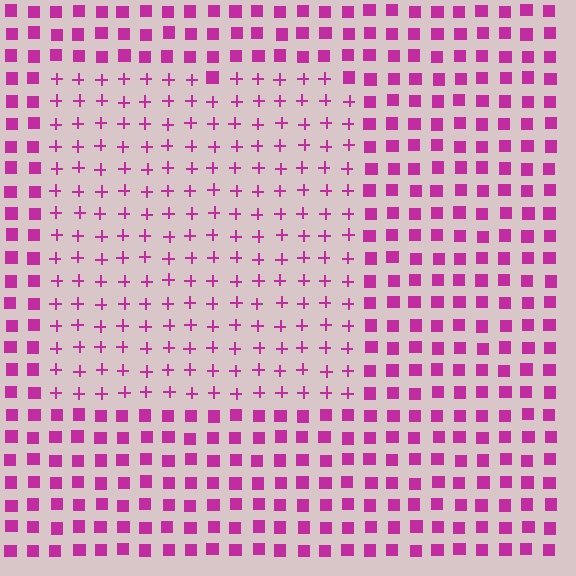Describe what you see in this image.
The image is filled with small magenta elements arranged in a uniform grid. A rectangle-shaped region contains plus signs, while the surrounding area contains squares. The boundary is defined purely by the change in element shape.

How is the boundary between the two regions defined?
The boundary is defined by a change in element shape: plus signs inside vs. squares outside. All elements share the same color and spacing.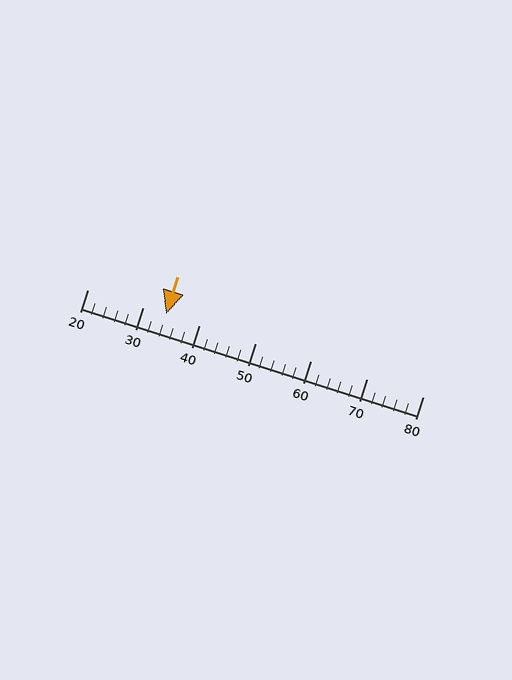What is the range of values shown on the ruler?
The ruler shows values from 20 to 80.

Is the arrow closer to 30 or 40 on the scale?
The arrow is closer to 30.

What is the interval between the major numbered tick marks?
The major tick marks are spaced 10 units apart.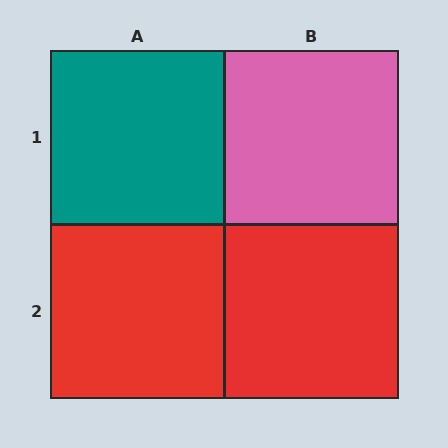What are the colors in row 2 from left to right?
Red, red.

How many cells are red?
2 cells are red.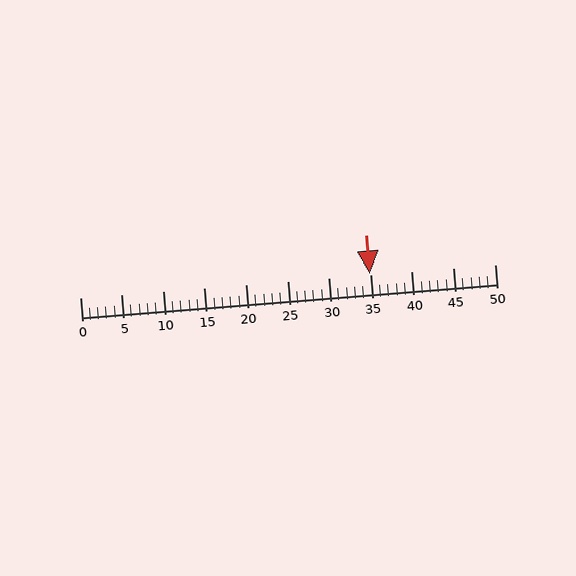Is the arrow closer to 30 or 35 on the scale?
The arrow is closer to 35.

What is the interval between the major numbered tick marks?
The major tick marks are spaced 5 units apart.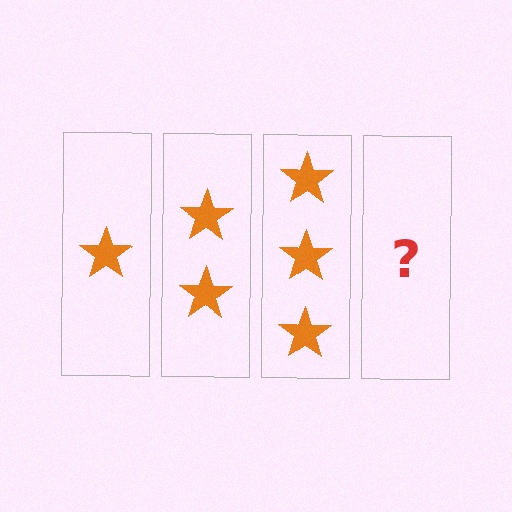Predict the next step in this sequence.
The next step is 4 stars.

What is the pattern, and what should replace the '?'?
The pattern is that each step adds one more star. The '?' should be 4 stars.